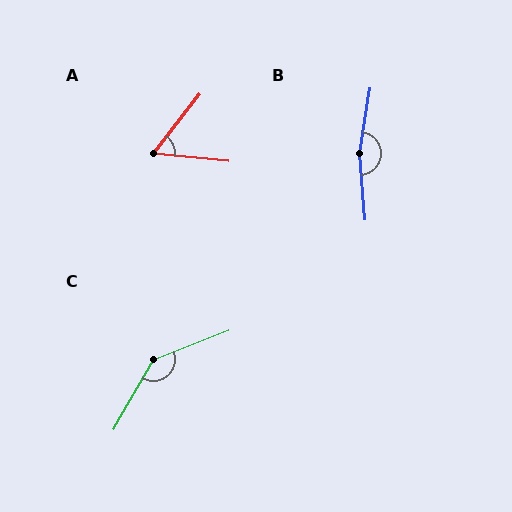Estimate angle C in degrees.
Approximately 142 degrees.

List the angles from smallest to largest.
A (58°), C (142°), B (166°).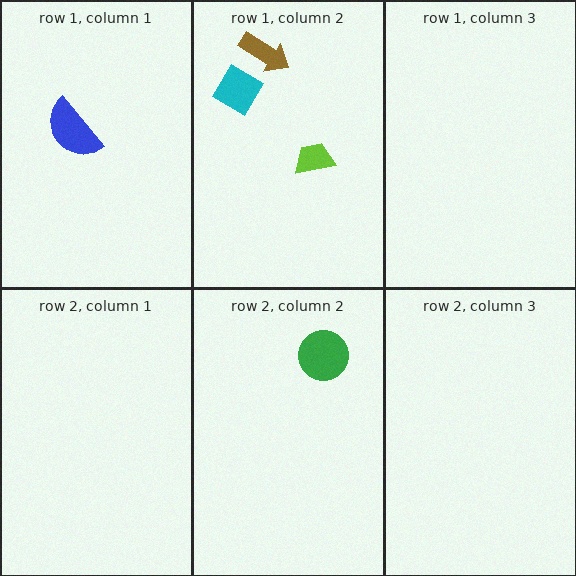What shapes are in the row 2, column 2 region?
The green circle.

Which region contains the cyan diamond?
The row 1, column 2 region.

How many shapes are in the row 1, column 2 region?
3.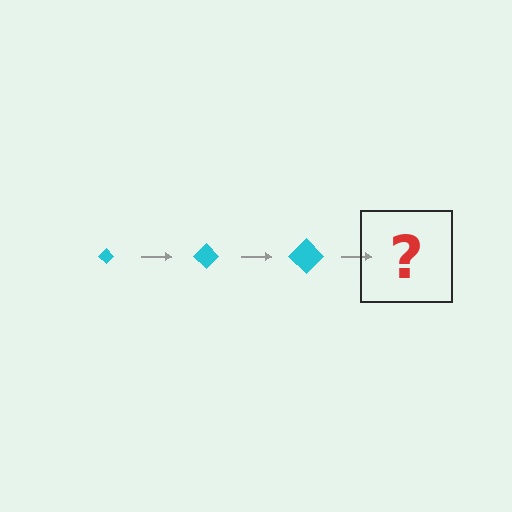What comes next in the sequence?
The next element should be a cyan diamond, larger than the previous one.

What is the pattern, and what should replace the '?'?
The pattern is that the diamond gets progressively larger each step. The '?' should be a cyan diamond, larger than the previous one.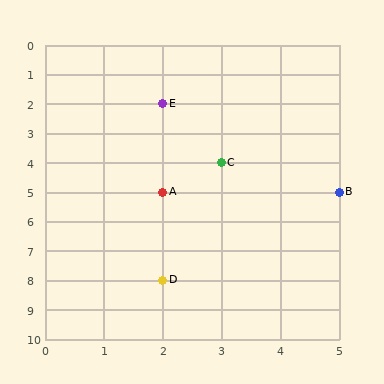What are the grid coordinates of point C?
Point C is at grid coordinates (3, 4).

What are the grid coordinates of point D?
Point D is at grid coordinates (2, 8).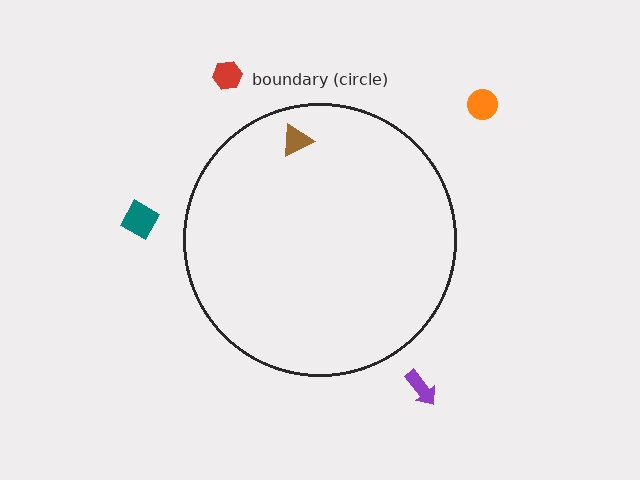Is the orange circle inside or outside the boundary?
Outside.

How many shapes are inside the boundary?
1 inside, 4 outside.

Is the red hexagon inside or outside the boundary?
Outside.